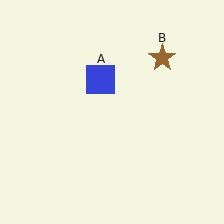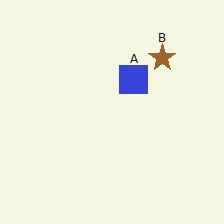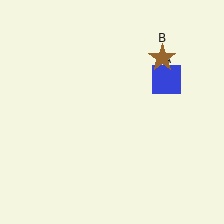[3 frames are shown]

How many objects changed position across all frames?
1 object changed position: blue square (object A).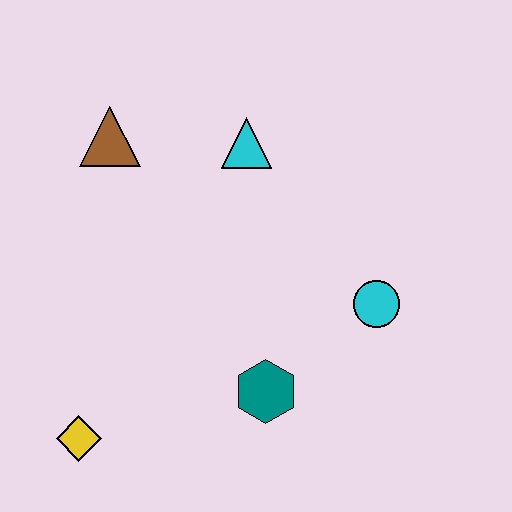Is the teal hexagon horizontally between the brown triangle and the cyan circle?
Yes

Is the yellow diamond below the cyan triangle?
Yes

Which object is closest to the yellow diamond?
The teal hexagon is closest to the yellow diamond.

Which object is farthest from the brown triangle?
The cyan circle is farthest from the brown triangle.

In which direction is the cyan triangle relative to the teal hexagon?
The cyan triangle is above the teal hexagon.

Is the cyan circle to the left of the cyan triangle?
No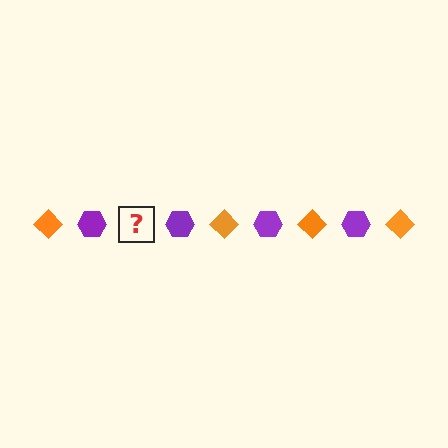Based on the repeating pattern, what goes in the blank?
The blank should be an orange diamond.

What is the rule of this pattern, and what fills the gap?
The rule is that the pattern alternates between orange diamond and purple hexagon. The gap should be filled with an orange diamond.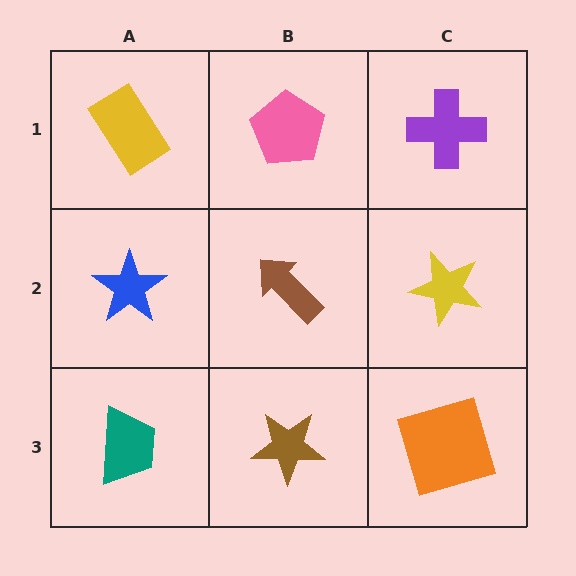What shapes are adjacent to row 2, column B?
A pink pentagon (row 1, column B), a brown star (row 3, column B), a blue star (row 2, column A), a yellow star (row 2, column C).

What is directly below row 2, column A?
A teal trapezoid.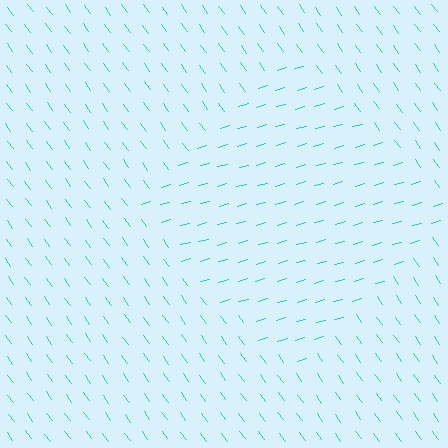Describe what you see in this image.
The image is filled with small cyan line segments. A diamond region in the image has lines oriented differently from the surrounding lines, creating a visible texture boundary.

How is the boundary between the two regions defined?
The boundary is defined purely by a change in line orientation (approximately 70 degrees difference). All lines are the same color and thickness.